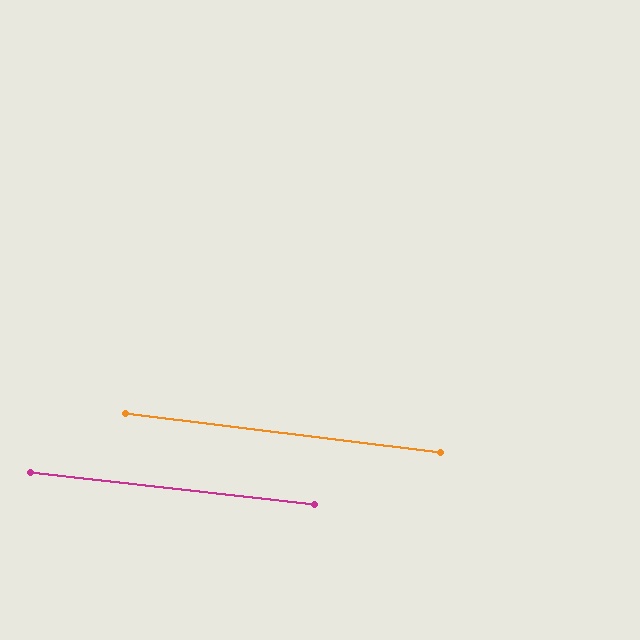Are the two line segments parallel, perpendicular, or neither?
Parallel — their directions differ by only 0.6°.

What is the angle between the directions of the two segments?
Approximately 1 degree.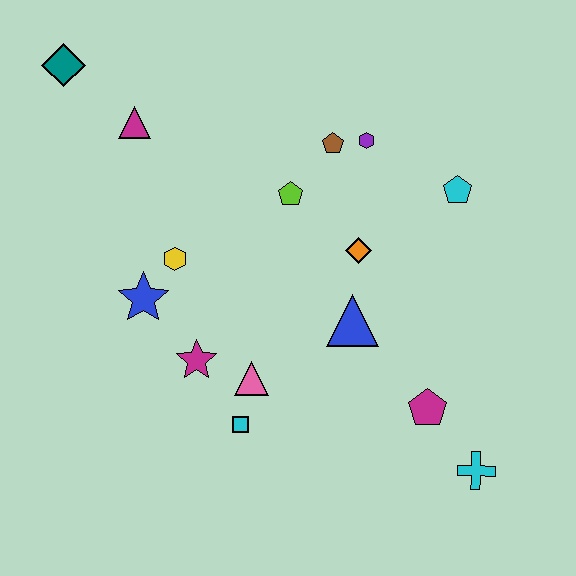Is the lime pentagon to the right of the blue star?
Yes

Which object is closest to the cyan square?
The pink triangle is closest to the cyan square.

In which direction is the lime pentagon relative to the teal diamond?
The lime pentagon is to the right of the teal diamond.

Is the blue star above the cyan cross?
Yes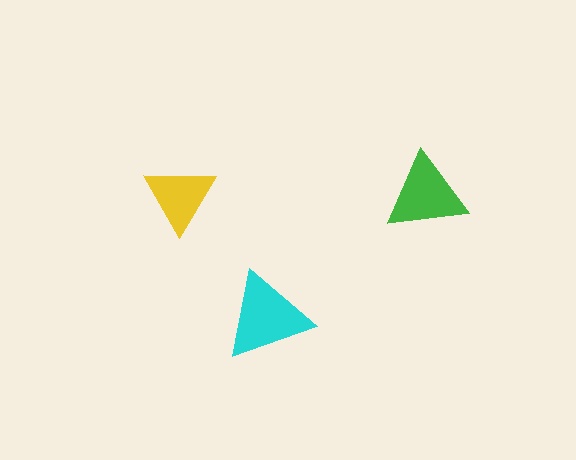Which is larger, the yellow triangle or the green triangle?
The green one.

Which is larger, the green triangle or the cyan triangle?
The cyan one.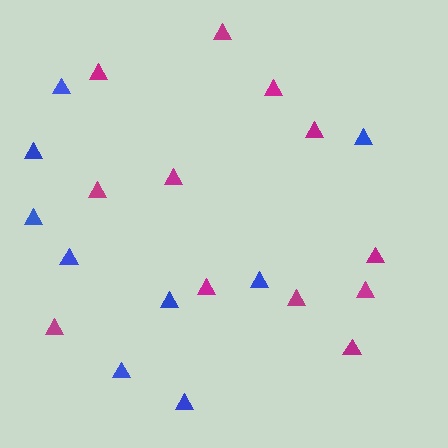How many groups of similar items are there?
There are 2 groups: one group of magenta triangles (12) and one group of blue triangles (9).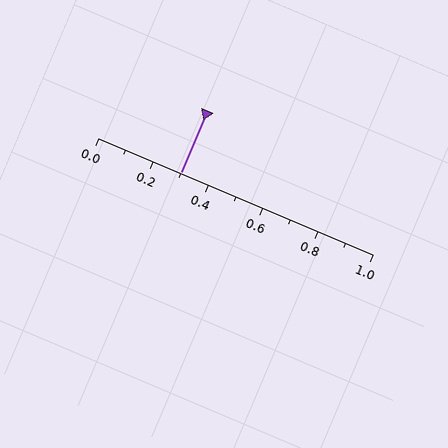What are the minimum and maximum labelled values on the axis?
The axis runs from 0.0 to 1.0.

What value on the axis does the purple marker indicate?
The marker indicates approximately 0.3.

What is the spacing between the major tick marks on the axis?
The major ticks are spaced 0.2 apart.